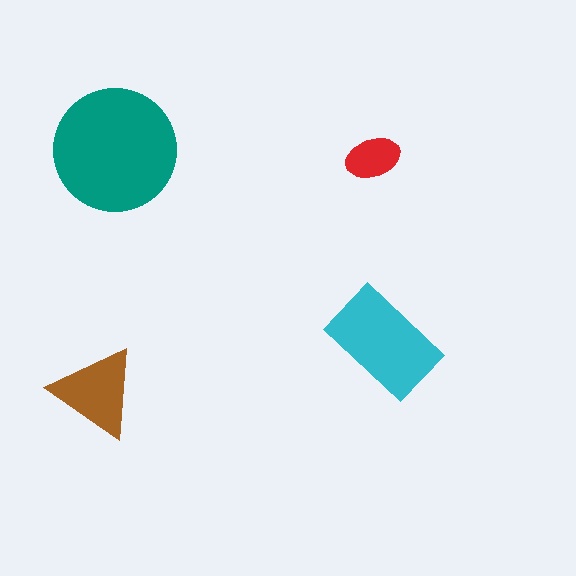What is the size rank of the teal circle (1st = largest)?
1st.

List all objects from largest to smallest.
The teal circle, the cyan rectangle, the brown triangle, the red ellipse.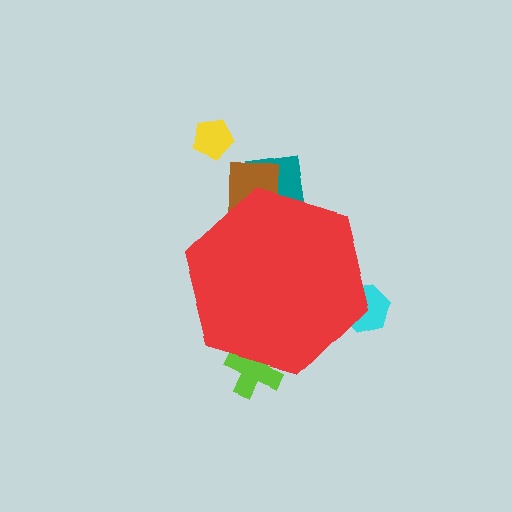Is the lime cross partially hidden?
Yes, the lime cross is partially hidden behind the red hexagon.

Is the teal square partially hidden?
Yes, the teal square is partially hidden behind the red hexagon.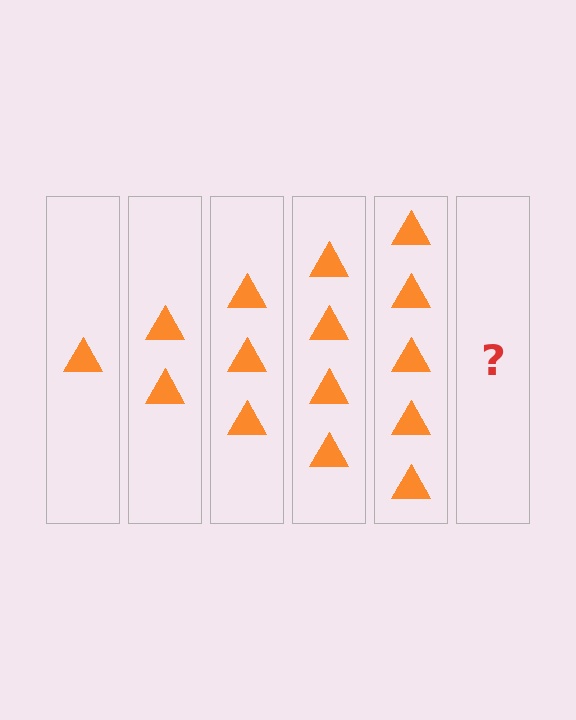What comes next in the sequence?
The next element should be 6 triangles.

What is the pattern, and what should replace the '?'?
The pattern is that each step adds one more triangle. The '?' should be 6 triangles.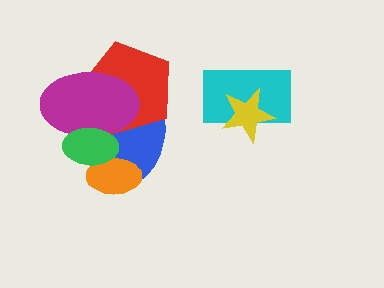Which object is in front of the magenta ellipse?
The green ellipse is in front of the magenta ellipse.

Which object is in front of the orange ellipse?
The green ellipse is in front of the orange ellipse.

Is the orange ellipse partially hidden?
Yes, it is partially covered by another shape.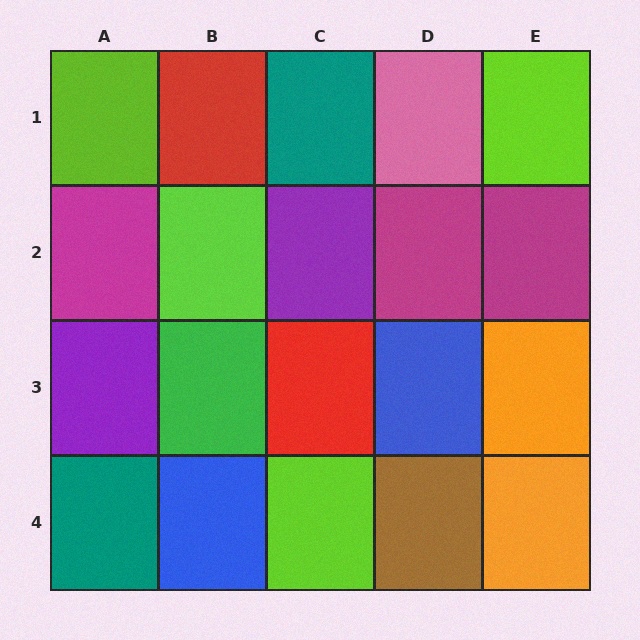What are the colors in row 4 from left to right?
Teal, blue, lime, brown, orange.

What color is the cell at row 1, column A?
Lime.